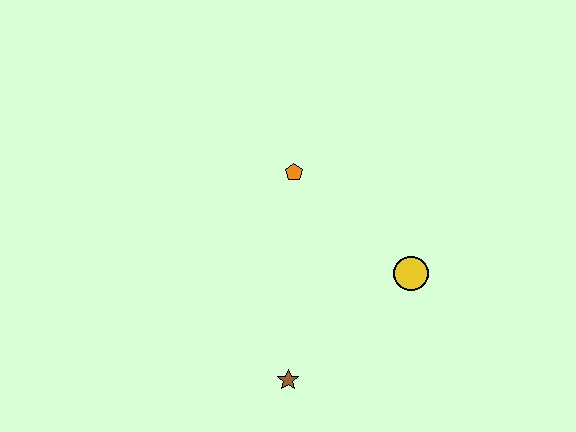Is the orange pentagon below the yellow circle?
No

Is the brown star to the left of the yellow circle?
Yes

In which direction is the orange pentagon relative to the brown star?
The orange pentagon is above the brown star.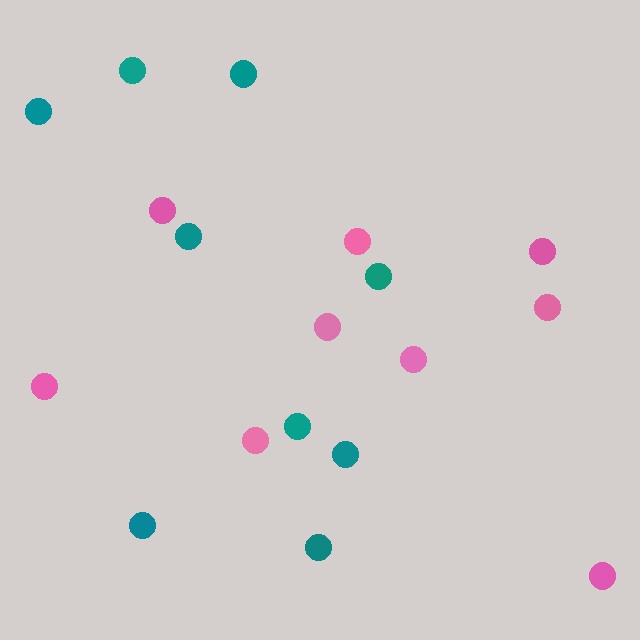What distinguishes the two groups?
There are 2 groups: one group of teal circles (9) and one group of pink circles (9).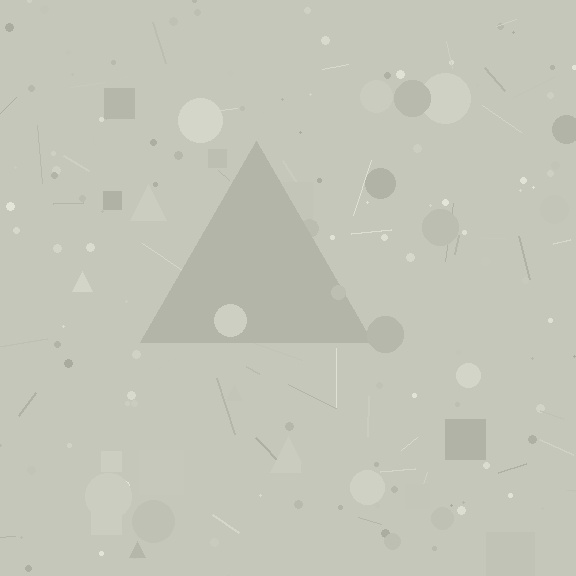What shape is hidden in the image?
A triangle is hidden in the image.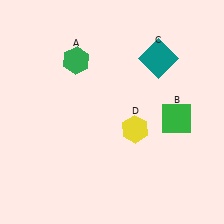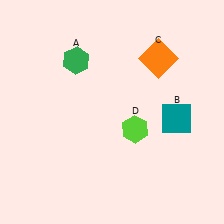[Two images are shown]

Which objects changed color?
B changed from green to teal. C changed from teal to orange. D changed from yellow to lime.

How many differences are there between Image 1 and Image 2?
There are 3 differences between the two images.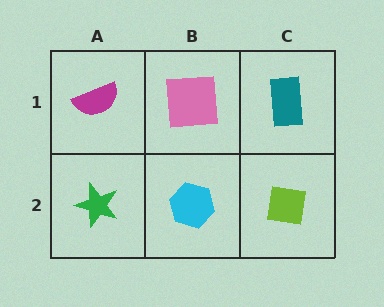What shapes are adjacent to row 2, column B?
A pink square (row 1, column B), a green star (row 2, column A), a lime square (row 2, column C).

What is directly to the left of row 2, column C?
A cyan hexagon.